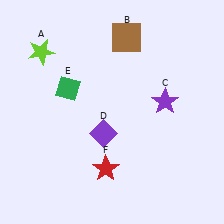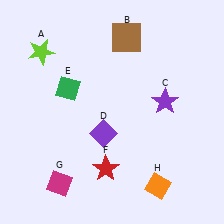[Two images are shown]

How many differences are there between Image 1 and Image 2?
There are 2 differences between the two images.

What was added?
A magenta diamond (G), an orange diamond (H) were added in Image 2.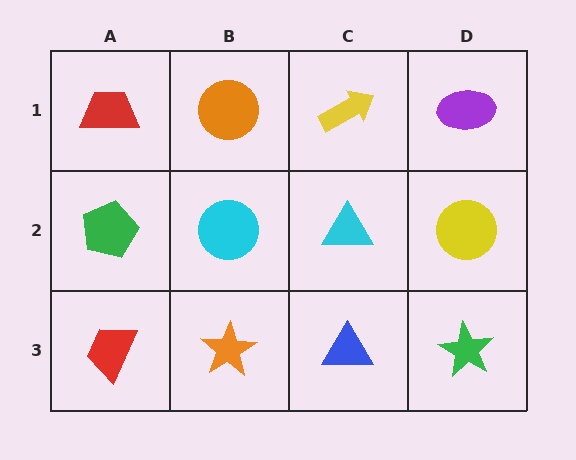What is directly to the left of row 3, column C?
An orange star.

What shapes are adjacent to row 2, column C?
A yellow arrow (row 1, column C), a blue triangle (row 3, column C), a cyan circle (row 2, column B), a yellow circle (row 2, column D).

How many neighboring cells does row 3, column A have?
2.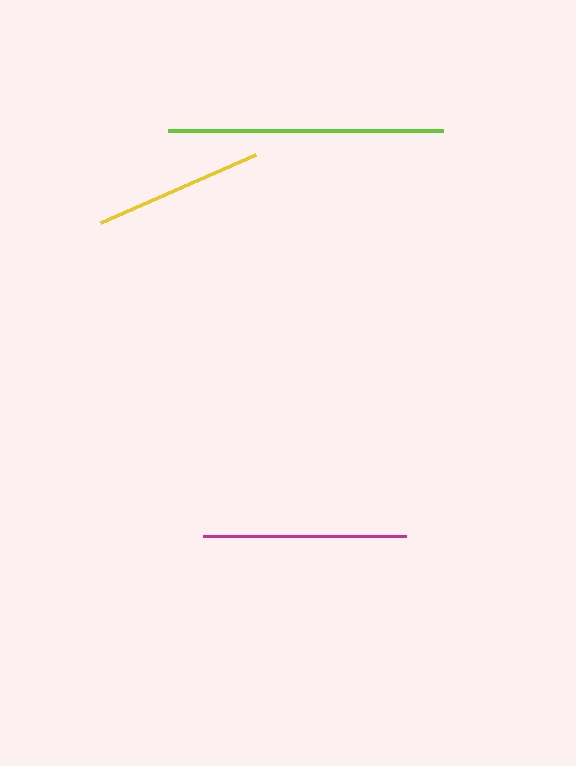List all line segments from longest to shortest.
From longest to shortest: lime, magenta, yellow.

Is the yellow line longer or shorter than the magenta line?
The magenta line is longer than the yellow line.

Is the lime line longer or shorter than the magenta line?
The lime line is longer than the magenta line.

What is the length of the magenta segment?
The magenta segment is approximately 203 pixels long.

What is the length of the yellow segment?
The yellow segment is approximately 169 pixels long.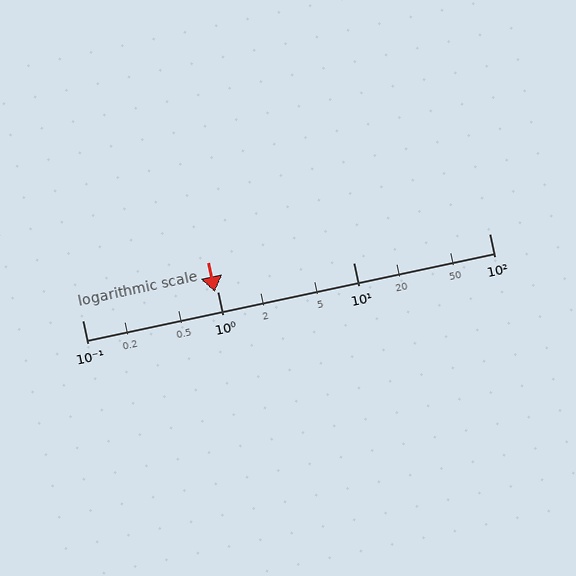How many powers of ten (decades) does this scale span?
The scale spans 3 decades, from 0.1 to 100.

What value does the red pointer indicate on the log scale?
The pointer indicates approximately 0.95.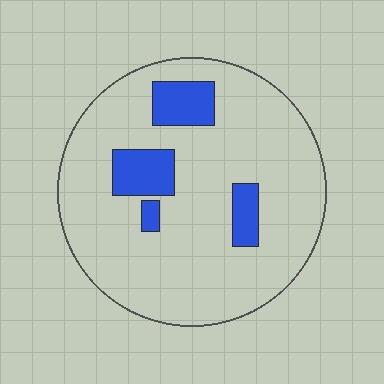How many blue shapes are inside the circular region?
4.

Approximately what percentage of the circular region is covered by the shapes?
Approximately 15%.